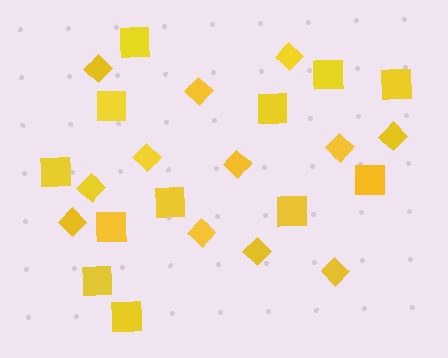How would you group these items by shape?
There are 2 groups: one group of diamonds (12) and one group of squares (12).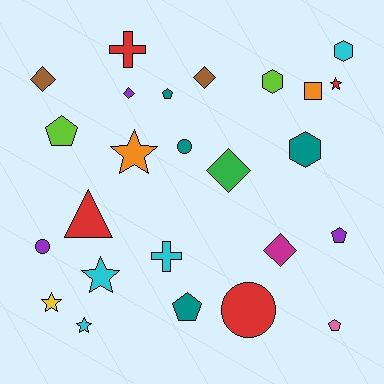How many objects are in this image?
There are 25 objects.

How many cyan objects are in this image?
There are 4 cyan objects.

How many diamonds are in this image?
There are 5 diamonds.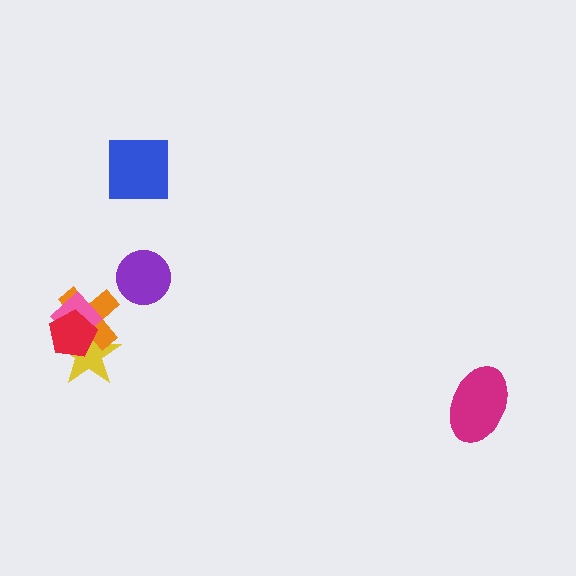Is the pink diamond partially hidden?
Yes, it is partially covered by another shape.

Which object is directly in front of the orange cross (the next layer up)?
The pink diamond is directly in front of the orange cross.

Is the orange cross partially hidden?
Yes, it is partially covered by another shape.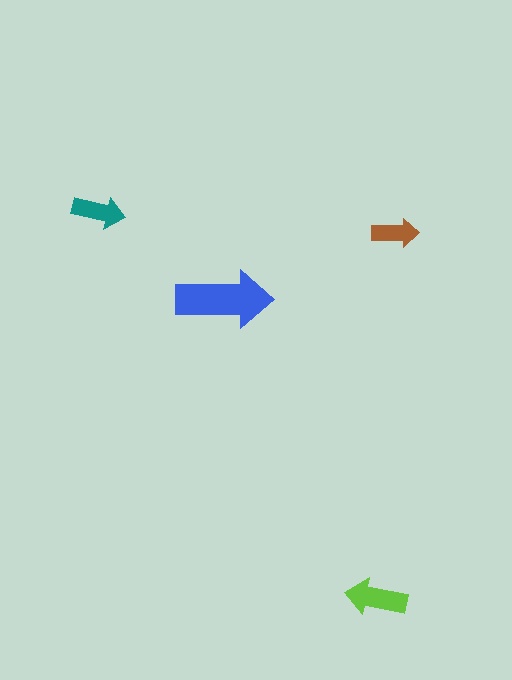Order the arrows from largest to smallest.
the blue one, the lime one, the teal one, the brown one.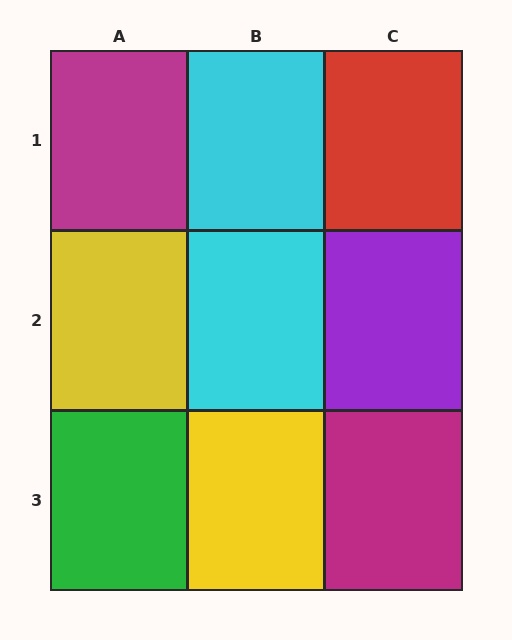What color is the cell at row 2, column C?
Purple.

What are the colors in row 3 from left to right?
Green, yellow, magenta.